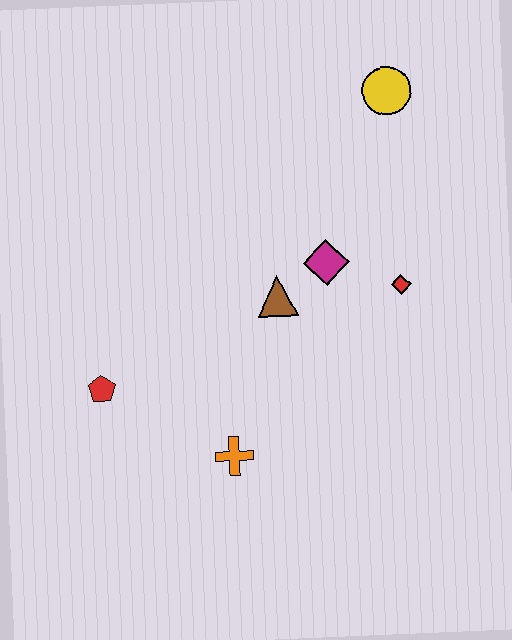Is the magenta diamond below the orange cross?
No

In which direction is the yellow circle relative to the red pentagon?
The yellow circle is to the right of the red pentagon.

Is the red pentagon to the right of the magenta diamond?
No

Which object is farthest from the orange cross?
The yellow circle is farthest from the orange cross.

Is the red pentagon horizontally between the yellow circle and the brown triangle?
No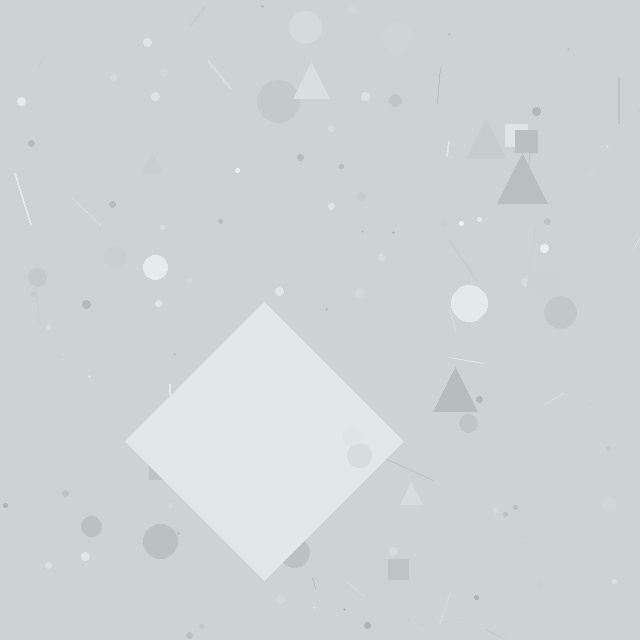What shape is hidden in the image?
A diamond is hidden in the image.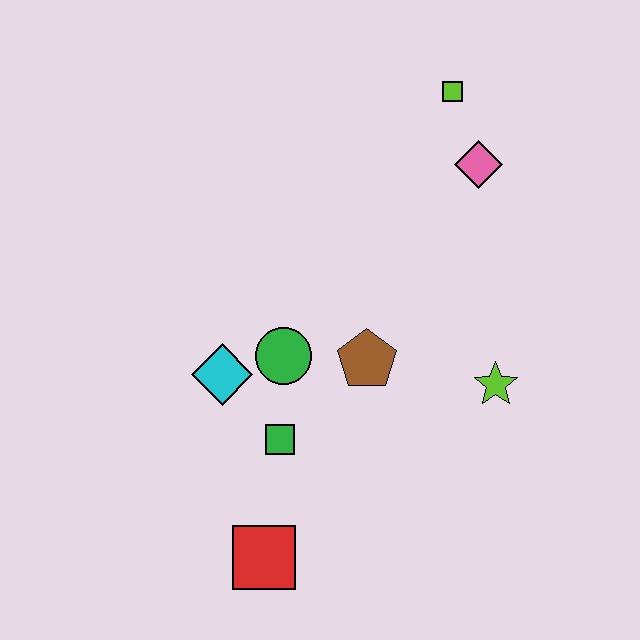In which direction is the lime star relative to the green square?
The lime star is to the right of the green square.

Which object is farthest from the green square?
The lime square is farthest from the green square.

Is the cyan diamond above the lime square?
No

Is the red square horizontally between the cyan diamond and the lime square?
Yes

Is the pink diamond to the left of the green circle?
No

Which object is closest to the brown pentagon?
The green circle is closest to the brown pentagon.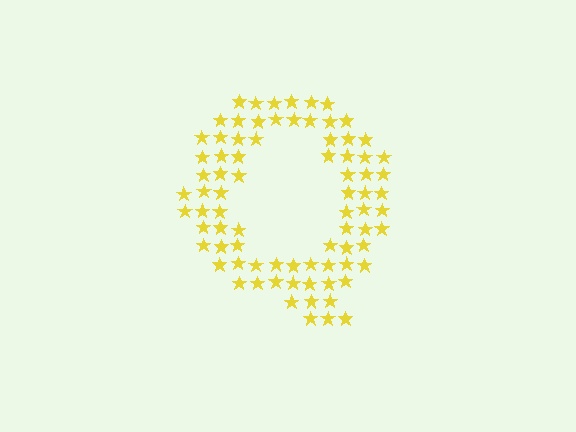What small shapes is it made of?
It is made of small stars.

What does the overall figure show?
The overall figure shows the letter Q.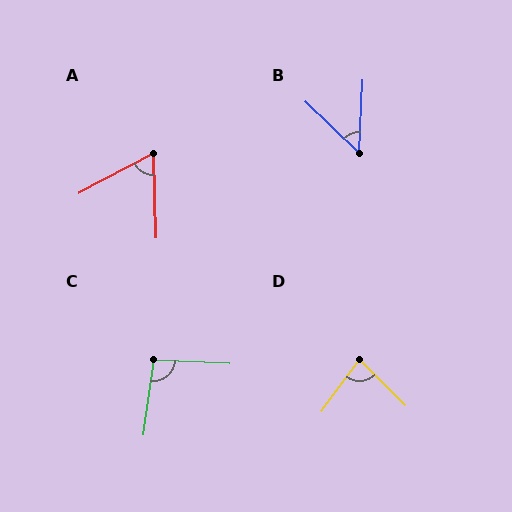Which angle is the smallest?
B, at approximately 48 degrees.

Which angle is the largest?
C, at approximately 95 degrees.